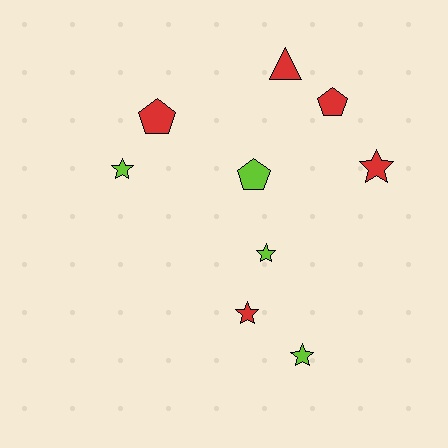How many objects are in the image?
There are 9 objects.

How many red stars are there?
There are 2 red stars.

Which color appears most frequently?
Red, with 5 objects.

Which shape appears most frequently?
Star, with 5 objects.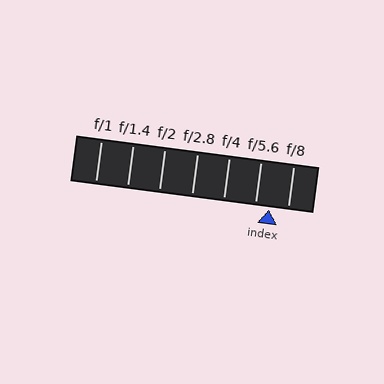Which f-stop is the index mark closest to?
The index mark is closest to f/5.6.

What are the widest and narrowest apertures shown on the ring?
The widest aperture shown is f/1 and the narrowest is f/8.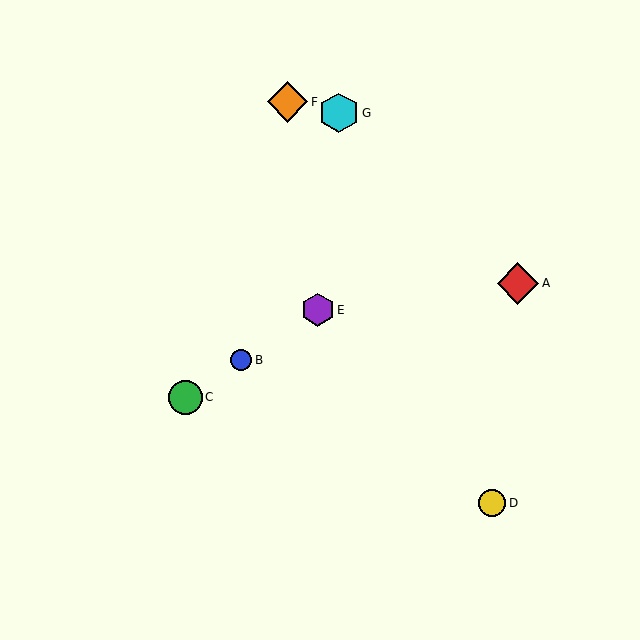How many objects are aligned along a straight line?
3 objects (B, C, E) are aligned along a straight line.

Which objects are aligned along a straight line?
Objects B, C, E are aligned along a straight line.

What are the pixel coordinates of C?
Object C is at (185, 397).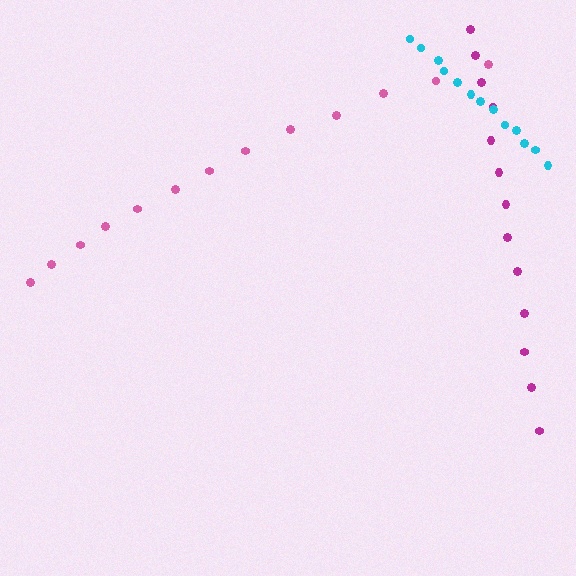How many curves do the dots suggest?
There are 3 distinct paths.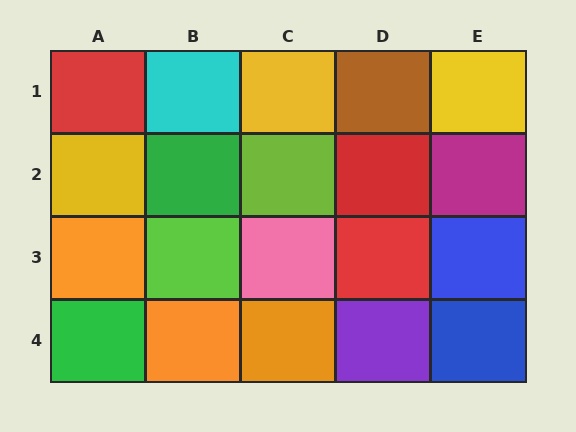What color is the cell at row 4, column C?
Orange.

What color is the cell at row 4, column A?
Green.